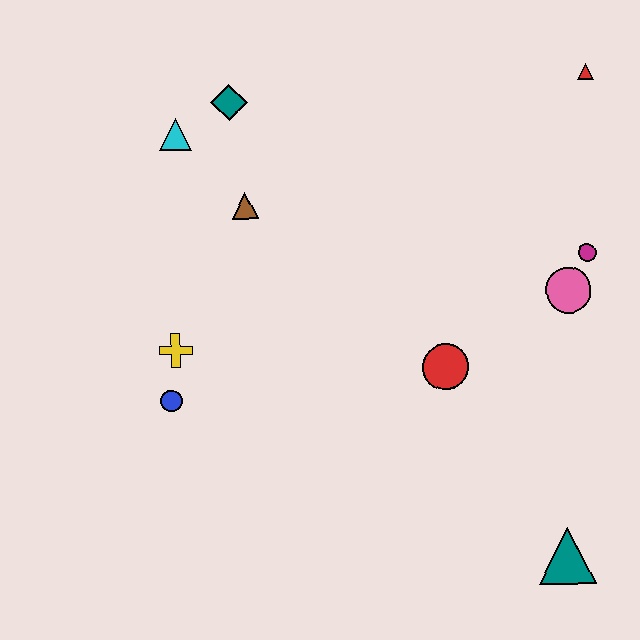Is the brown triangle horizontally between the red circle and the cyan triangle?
Yes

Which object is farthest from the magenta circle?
The blue circle is farthest from the magenta circle.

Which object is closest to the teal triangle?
The red circle is closest to the teal triangle.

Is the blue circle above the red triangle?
No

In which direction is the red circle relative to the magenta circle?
The red circle is to the left of the magenta circle.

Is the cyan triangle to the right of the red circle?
No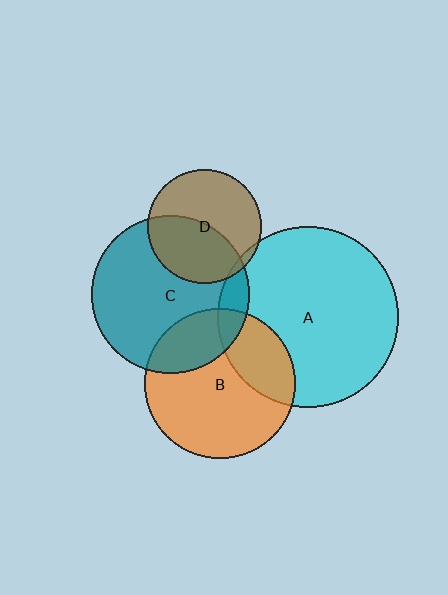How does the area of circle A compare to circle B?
Approximately 1.4 times.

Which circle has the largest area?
Circle A (cyan).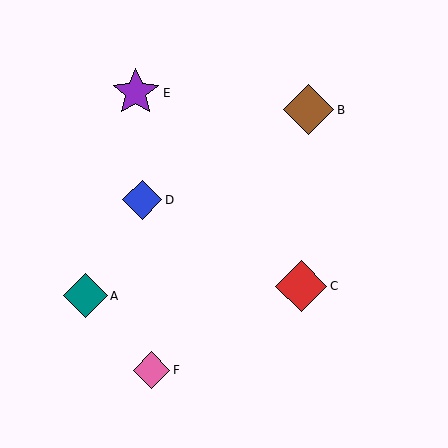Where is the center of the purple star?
The center of the purple star is at (136, 93).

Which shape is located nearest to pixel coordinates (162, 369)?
The pink diamond (labeled F) at (152, 370) is nearest to that location.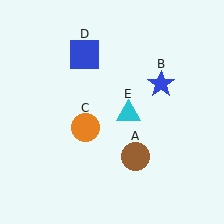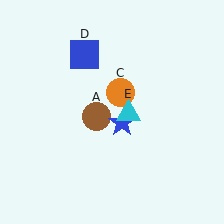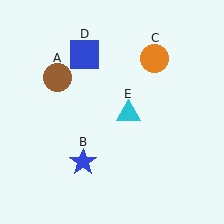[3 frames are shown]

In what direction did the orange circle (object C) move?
The orange circle (object C) moved up and to the right.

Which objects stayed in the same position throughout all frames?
Blue square (object D) and cyan triangle (object E) remained stationary.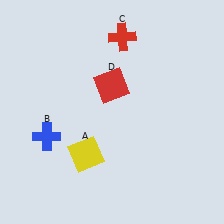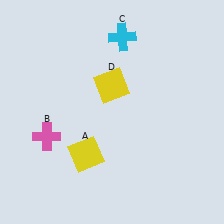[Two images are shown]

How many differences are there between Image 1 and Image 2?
There are 3 differences between the two images.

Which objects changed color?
B changed from blue to pink. C changed from red to cyan. D changed from red to yellow.